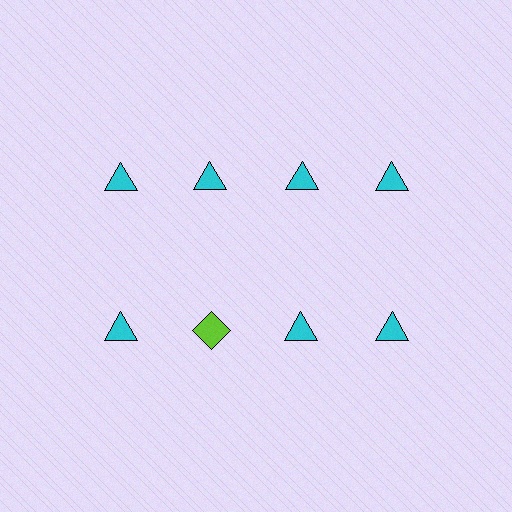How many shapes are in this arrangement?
There are 8 shapes arranged in a grid pattern.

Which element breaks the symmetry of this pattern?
The lime diamond in the second row, second from left column breaks the symmetry. All other shapes are cyan triangles.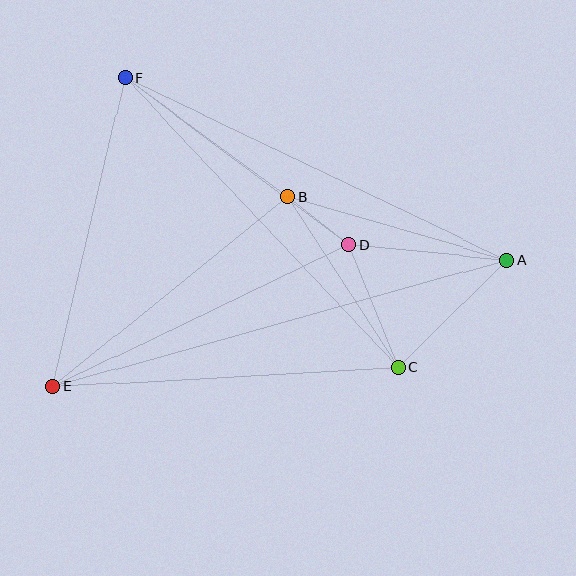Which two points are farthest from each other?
Points A and E are farthest from each other.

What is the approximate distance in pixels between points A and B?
The distance between A and B is approximately 228 pixels.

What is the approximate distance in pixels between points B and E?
The distance between B and E is approximately 303 pixels.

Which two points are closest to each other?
Points B and D are closest to each other.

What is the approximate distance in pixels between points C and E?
The distance between C and E is approximately 346 pixels.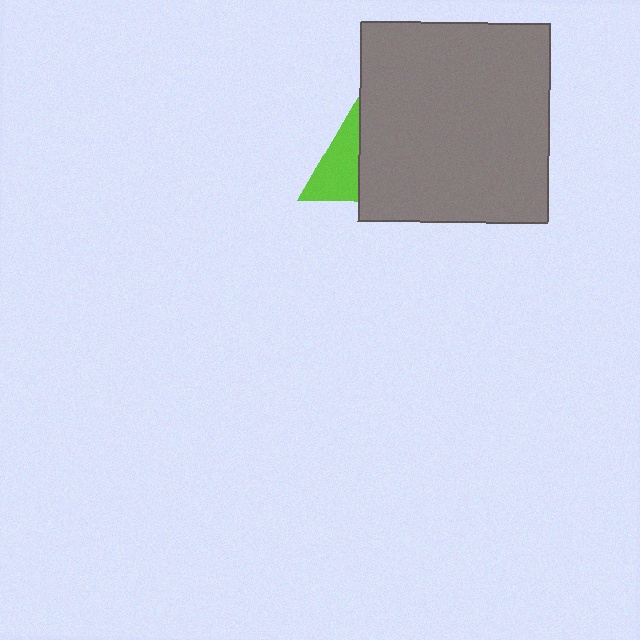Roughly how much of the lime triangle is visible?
About half of it is visible (roughly 50%).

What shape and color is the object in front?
The object in front is a gray rectangle.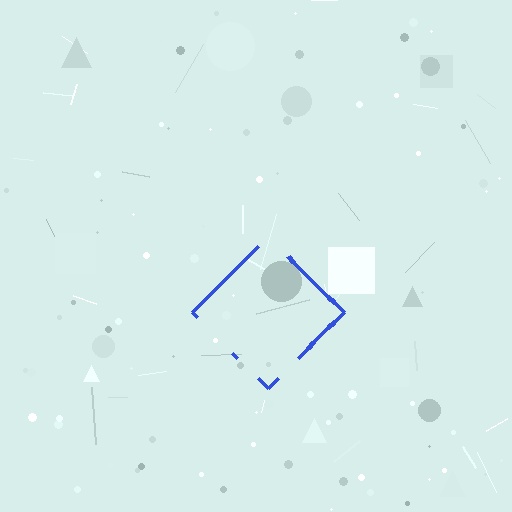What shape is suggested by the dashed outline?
The dashed outline suggests a diamond.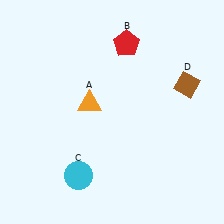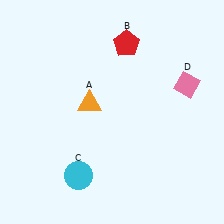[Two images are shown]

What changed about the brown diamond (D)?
In Image 1, D is brown. In Image 2, it changed to pink.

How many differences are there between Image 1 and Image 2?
There is 1 difference between the two images.